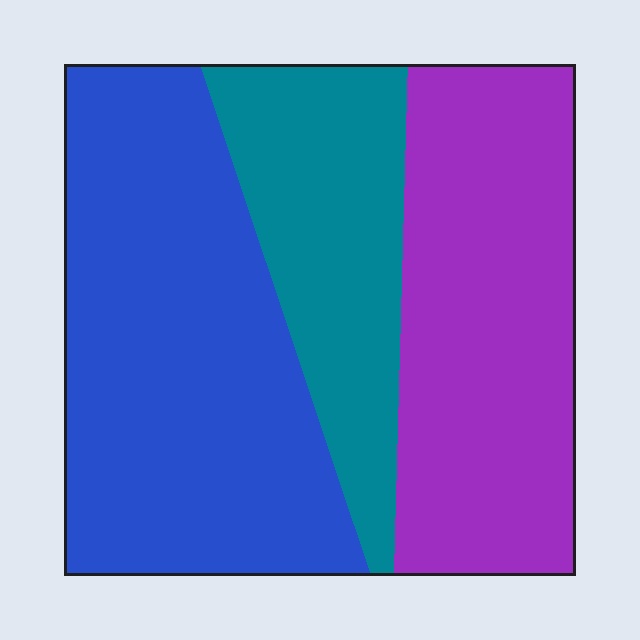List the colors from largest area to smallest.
From largest to smallest: blue, purple, teal.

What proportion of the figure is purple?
Purple takes up about one third (1/3) of the figure.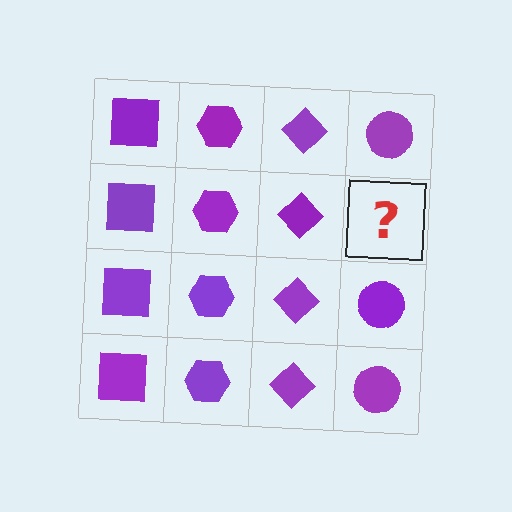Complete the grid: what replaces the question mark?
The question mark should be replaced with a purple circle.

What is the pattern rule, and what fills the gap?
The rule is that each column has a consistent shape. The gap should be filled with a purple circle.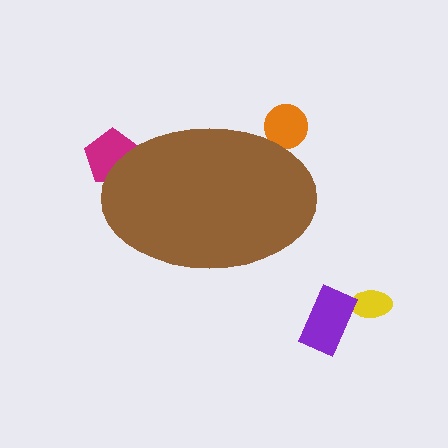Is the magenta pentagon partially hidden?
Yes, the magenta pentagon is partially hidden behind the brown ellipse.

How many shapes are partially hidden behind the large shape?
2 shapes are partially hidden.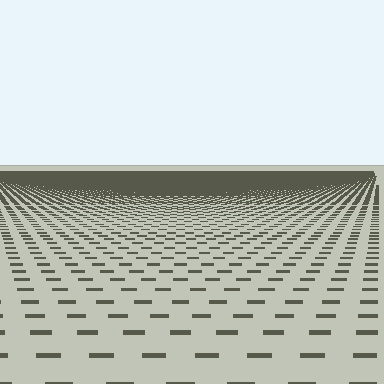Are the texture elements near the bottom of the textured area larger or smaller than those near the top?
Larger. Near the bottom, elements are closer to the viewer and appear at a bigger on-screen size.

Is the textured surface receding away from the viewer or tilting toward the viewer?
The surface is receding away from the viewer. Texture elements get smaller and denser toward the top.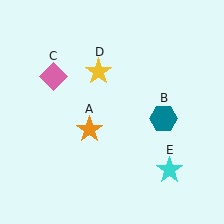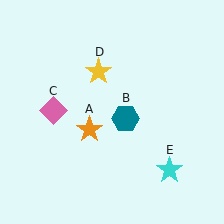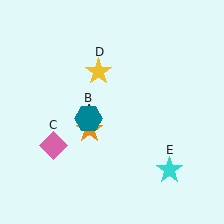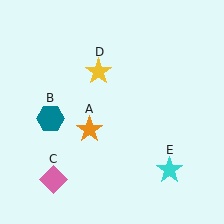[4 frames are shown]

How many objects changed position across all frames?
2 objects changed position: teal hexagon (object B), pink diamond (object C).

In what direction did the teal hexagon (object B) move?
The teal hexagon (object B) moved left.